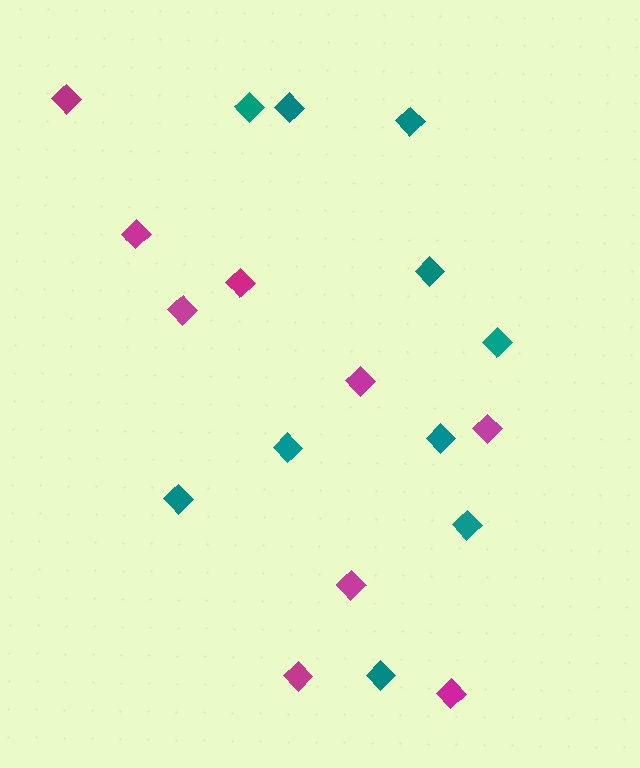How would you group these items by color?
There are 2 groups: one group of teal diamonds (10) and one group of magenta diamonds (9).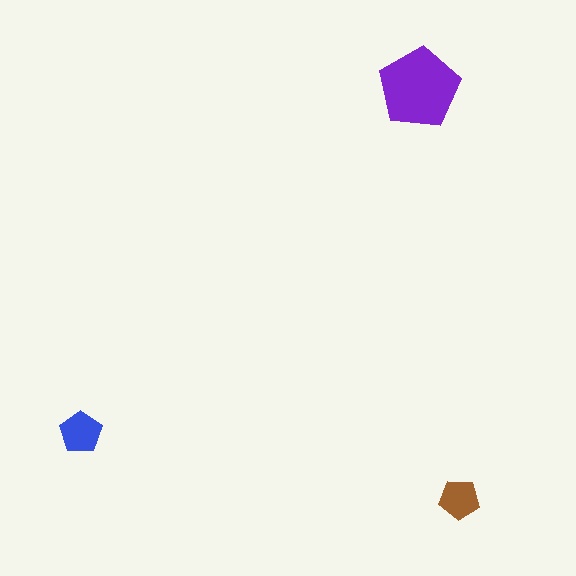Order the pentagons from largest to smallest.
the purple one, the blue one, the brown one.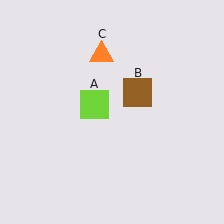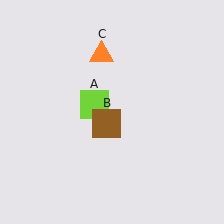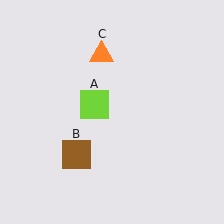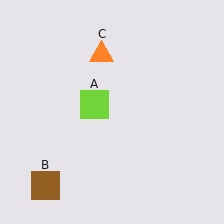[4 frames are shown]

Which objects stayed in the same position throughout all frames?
Lime square (object A) and orange triangle (object C) remained stationary.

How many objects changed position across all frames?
1 object changed position: brown square (object B).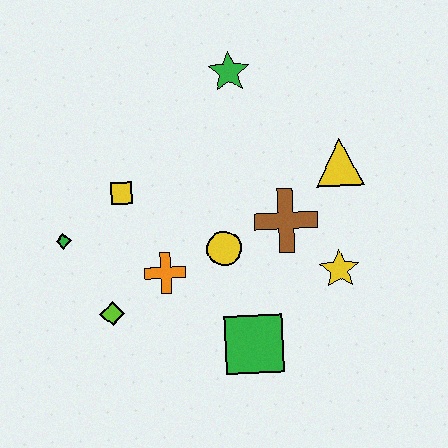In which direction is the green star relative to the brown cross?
The green star is above the brown cross.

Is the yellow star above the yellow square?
No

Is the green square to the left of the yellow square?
No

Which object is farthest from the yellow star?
The green diamond is farthest from the yellow star.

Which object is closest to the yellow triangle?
The brown cross is closest to the yellow triangle.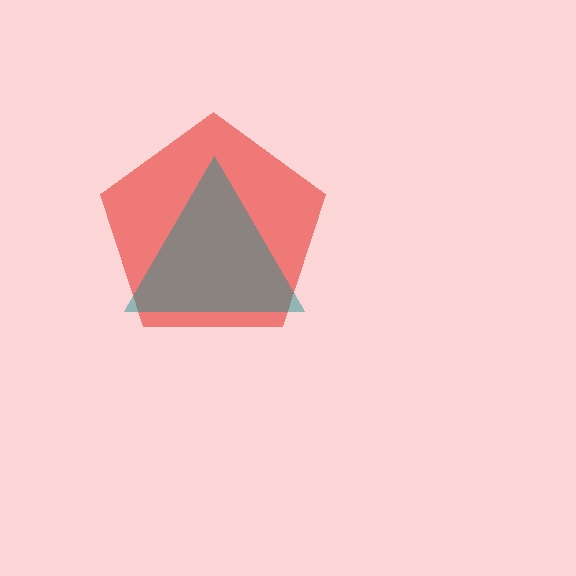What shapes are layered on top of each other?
The layered shapes are: a red pentagon, a teal triangle.